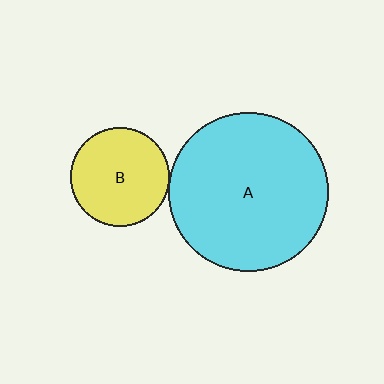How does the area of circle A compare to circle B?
Approximately 2.6 times.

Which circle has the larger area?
Circle A (cyan).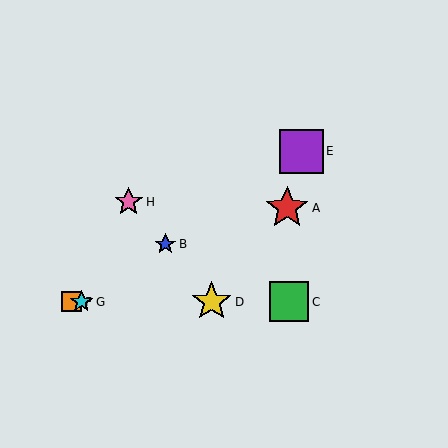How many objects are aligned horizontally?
4 objects (C, D, F, G) are aligned horizontally.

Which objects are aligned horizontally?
Objects C, D, F, G are aligned horizontally.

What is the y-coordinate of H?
Object H is at y≈202.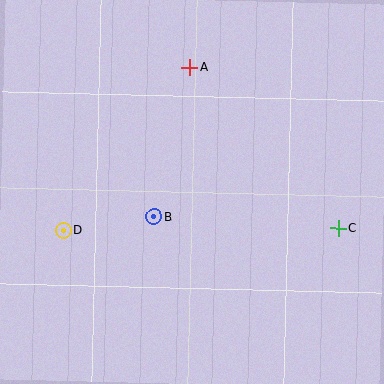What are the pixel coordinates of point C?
Point C is at (338, 228).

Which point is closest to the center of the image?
Point B at (154, 217) is closest to the center.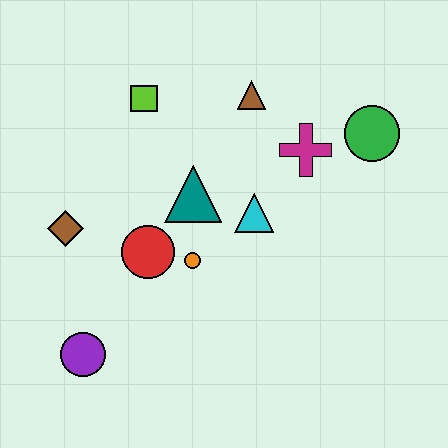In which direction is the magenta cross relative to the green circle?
The magenta cross is to the left of the green circle.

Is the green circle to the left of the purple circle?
No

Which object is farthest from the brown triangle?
The purple circle is farthest from the brown triangle.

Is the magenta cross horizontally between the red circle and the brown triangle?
No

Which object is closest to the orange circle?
The red circle is closest to the orange circle.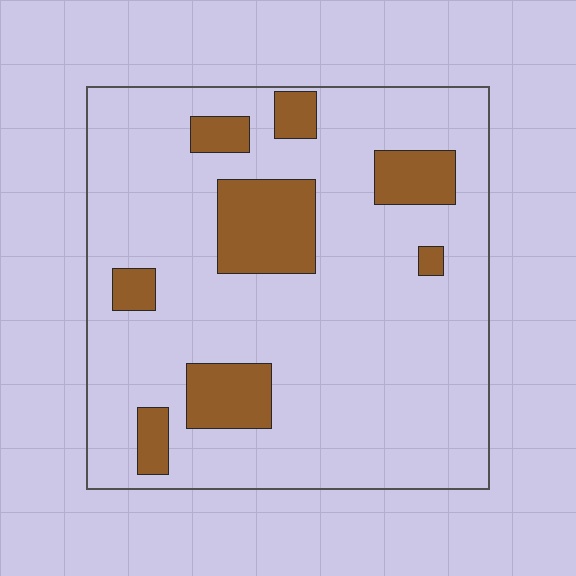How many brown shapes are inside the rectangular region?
8.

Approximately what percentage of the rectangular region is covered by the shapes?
Approximately 20%.